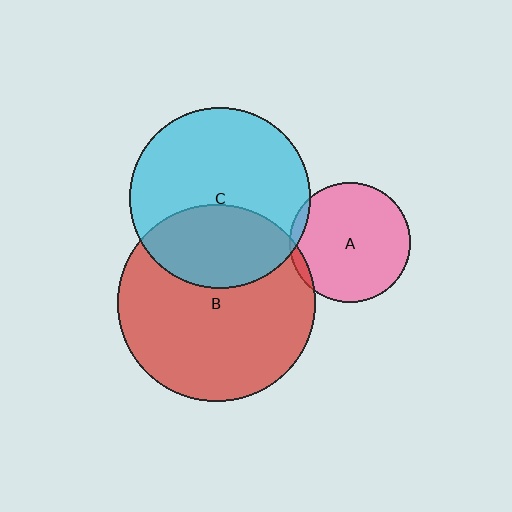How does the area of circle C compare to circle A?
Approximately 2.3 times.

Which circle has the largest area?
Circle B (red).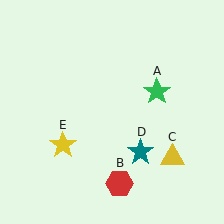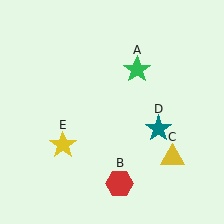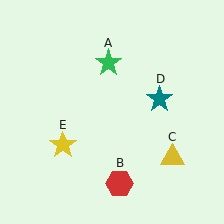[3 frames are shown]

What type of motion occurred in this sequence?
The green star (object A), teal star (object D) rotated counterclockwise around the center of the scene.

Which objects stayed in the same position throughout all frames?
Red hexagon (object B) and yellow triangle (object C) and yellow star (object E) remained stationary.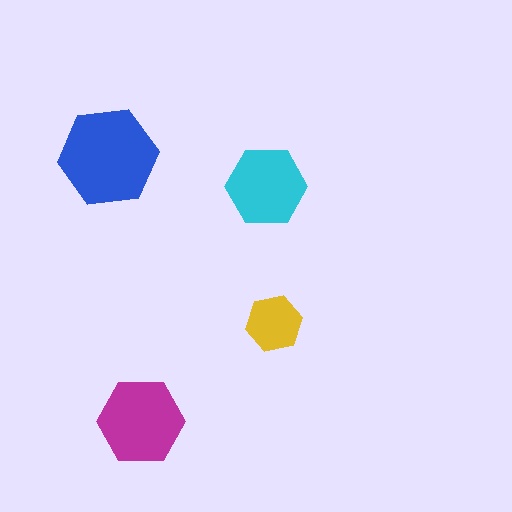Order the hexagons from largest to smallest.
the blue one, the magenta one, the cyan one, the yellow one.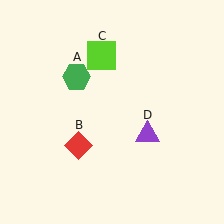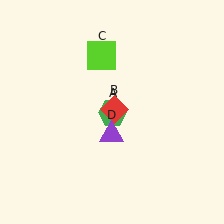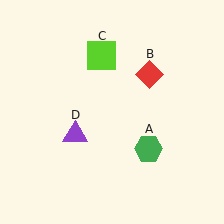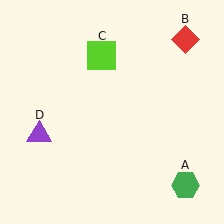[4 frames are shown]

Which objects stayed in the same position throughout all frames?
Lime square (object C) remained stationary.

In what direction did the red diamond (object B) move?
The red diamond (object B) moved up and to the right.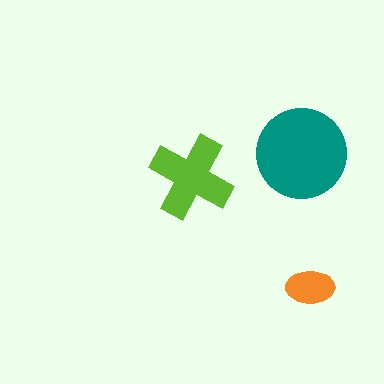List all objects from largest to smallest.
The teal circle, the lime cross, the orange ellipse.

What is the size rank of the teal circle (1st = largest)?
1st.